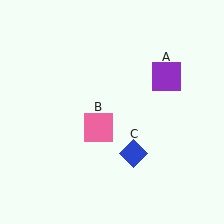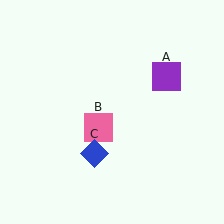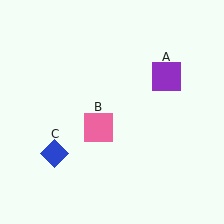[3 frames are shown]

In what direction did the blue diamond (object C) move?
The blue diamond (object C) moved left.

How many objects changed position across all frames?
1 object changed position: blue diamond (object C).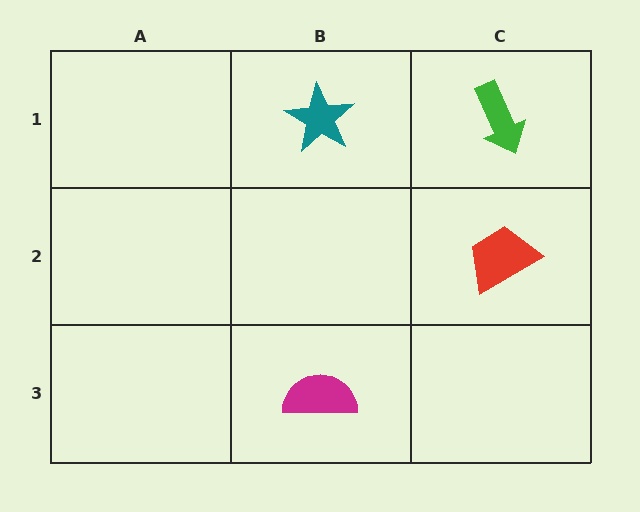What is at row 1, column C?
A green arrow.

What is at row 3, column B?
A magenta semicircle.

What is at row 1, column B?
A teal star.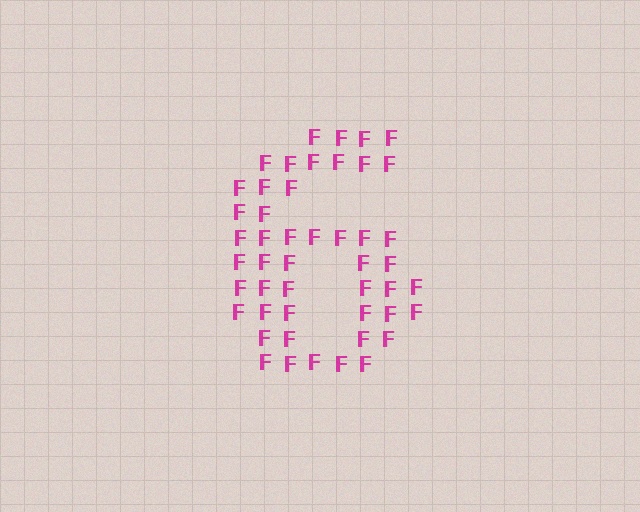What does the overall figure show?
The overall figure shows the digit 6.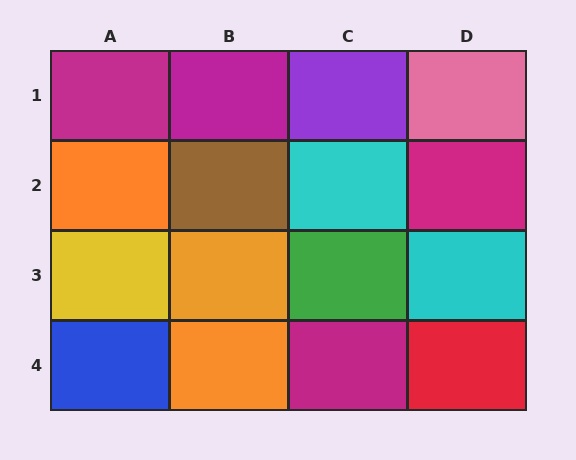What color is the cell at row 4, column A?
Blue.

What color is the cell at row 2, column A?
Orange.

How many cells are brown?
1 cell is brown.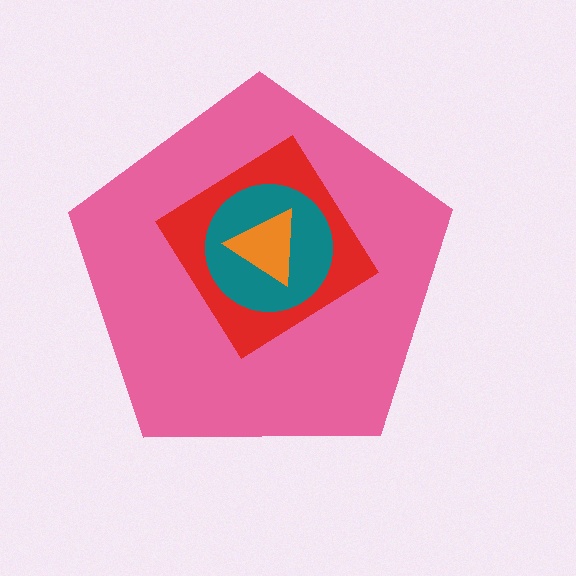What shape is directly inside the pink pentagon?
The red diamond.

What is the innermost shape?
The orange triangle.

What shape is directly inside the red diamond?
The teal circle.